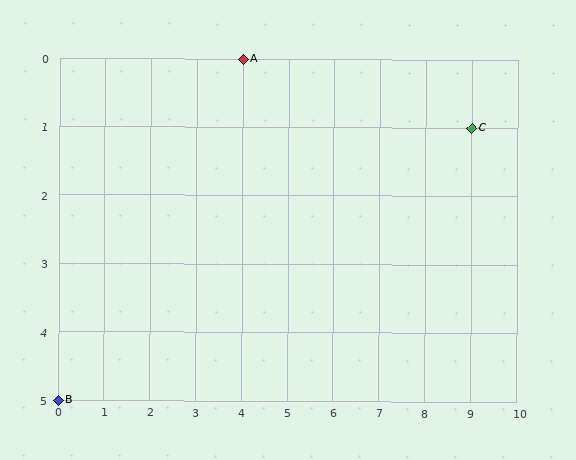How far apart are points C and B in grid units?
Points C and B are 9 columns and 4 rows apart (about 9.8 grid units diagonally).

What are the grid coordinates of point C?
Point C is at grid coordinates (9, 1).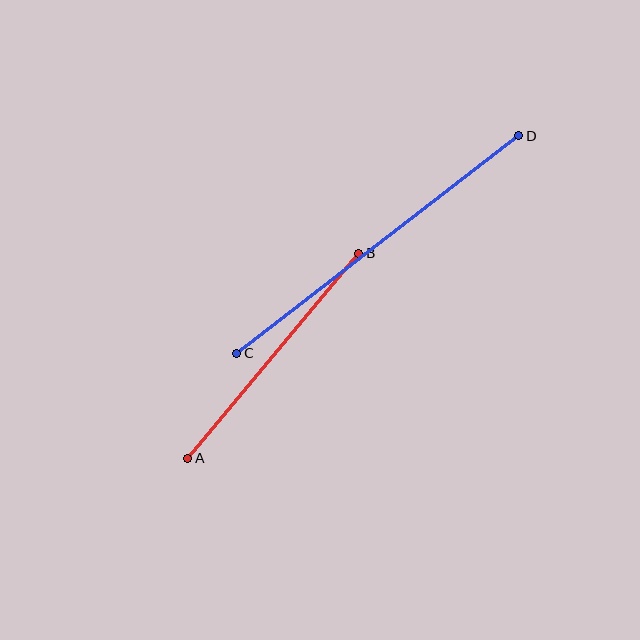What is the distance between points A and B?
The distance is approximately 267 pixels.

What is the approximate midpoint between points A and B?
The midpoint is at approximately (273, 356) pixels.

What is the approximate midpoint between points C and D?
The midpoint is at approximately (378, 245) pixels.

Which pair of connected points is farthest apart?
Points C and D are farthest apart.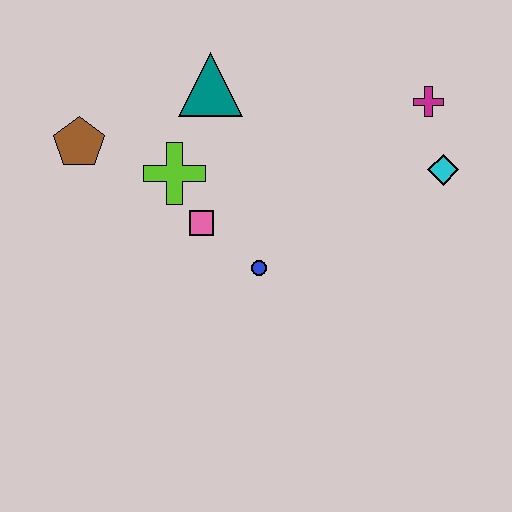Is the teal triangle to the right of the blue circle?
No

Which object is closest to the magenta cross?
The cyan diamond is closest to the magenta cross.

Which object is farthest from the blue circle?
The magenta cross is farthest from the blue circle.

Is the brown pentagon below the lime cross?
No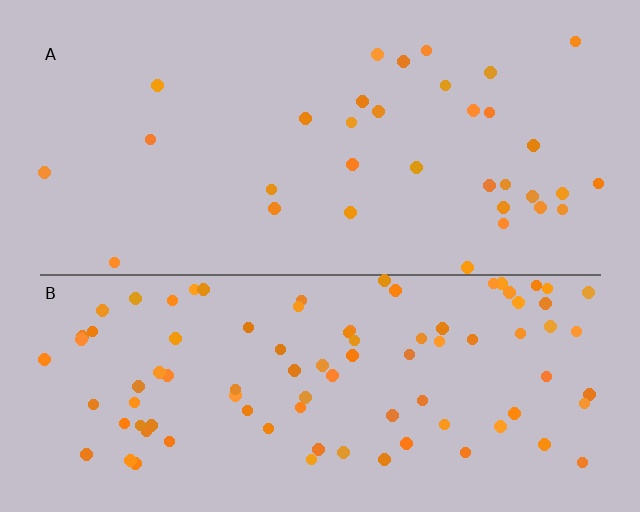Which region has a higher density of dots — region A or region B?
B (the bottom).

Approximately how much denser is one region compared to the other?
Approximately 2.8× — region B over region A.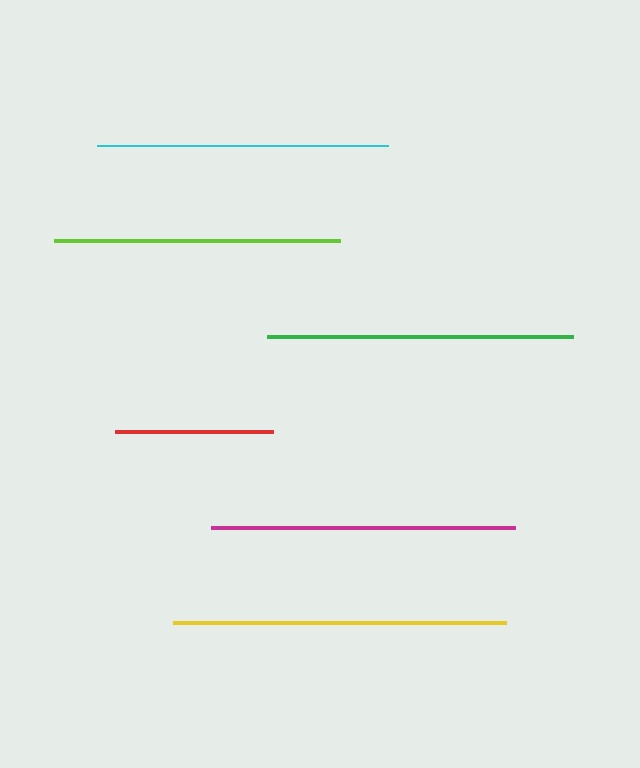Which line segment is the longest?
The yellow line is the longest at approximately 333 pixels.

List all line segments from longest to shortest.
From longest to shortest: yellow, green, magenta, cyan, lime, red.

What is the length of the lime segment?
The lime segment is approximately 287 pixels long.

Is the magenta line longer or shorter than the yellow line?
The yellow line is longer than the magenta line.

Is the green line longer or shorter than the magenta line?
The green line is longer than the magenta line.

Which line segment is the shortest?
The red line is the shortest at approximately 157 pixels.